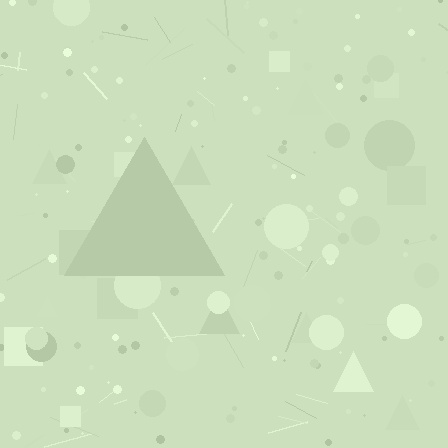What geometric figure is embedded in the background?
A triangle is embedded in the background.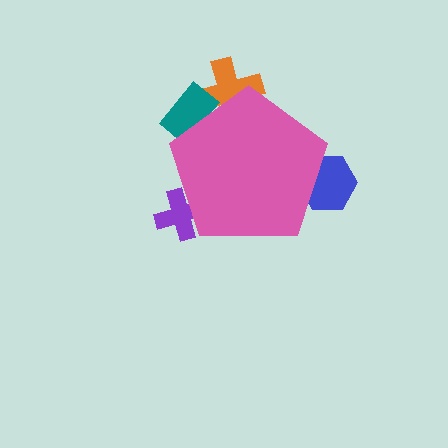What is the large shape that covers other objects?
A pink pentagon.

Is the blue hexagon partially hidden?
Yes, the blue hexagon is partially hidden behind the pink pentagon.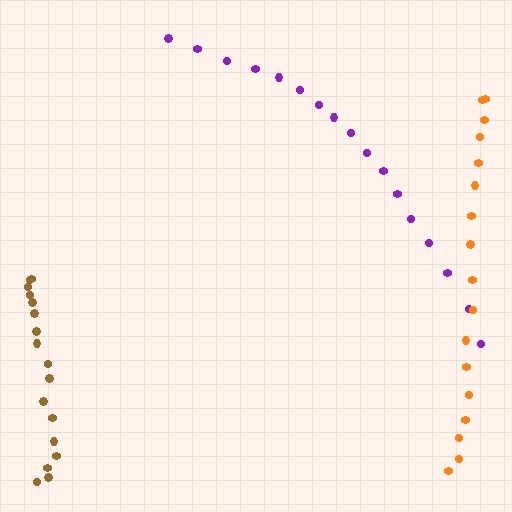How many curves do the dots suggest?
There are 3 distinct paths.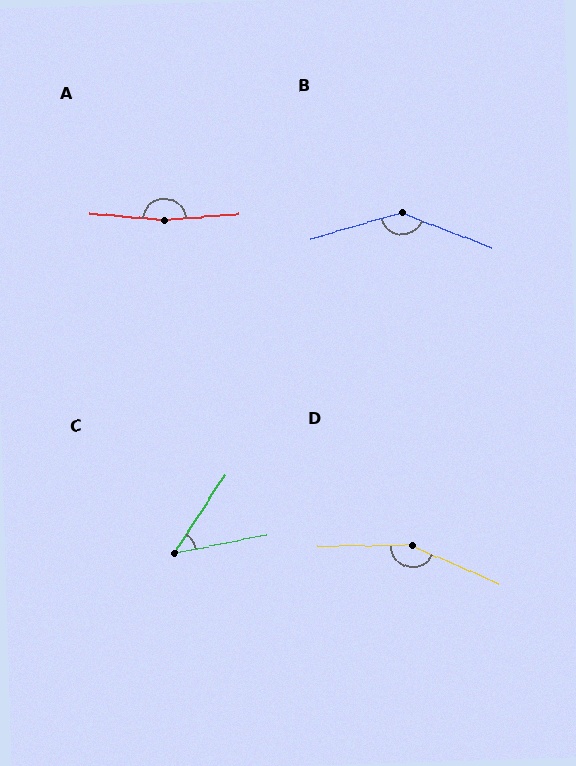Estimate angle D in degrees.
Approximately 156 degrees.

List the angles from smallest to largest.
C (45°), B (142°), D (156°), A (170°).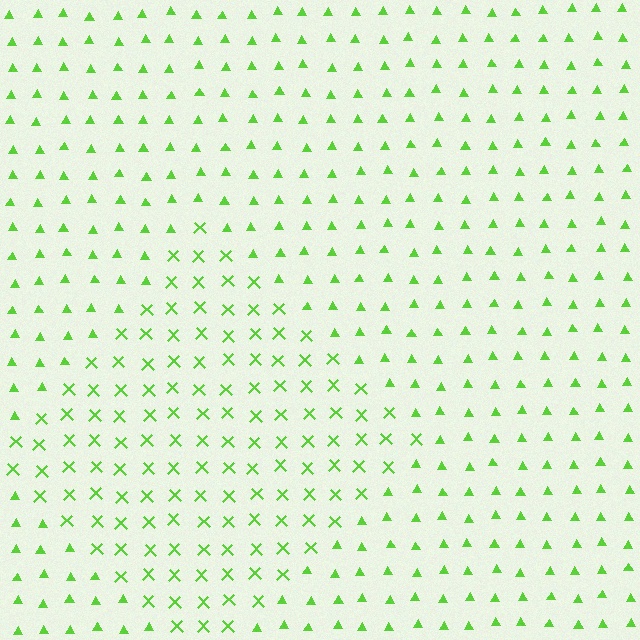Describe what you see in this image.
The image is filled with small lime elements arranged in a uniform grid. A diamond-shaped region contains X marks, while the surrounding area contains triangles. The boundary is defined purely by the change in element shape.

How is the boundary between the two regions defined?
The boundary is defined by a change in element shape: X marks inside vs. triangles outside. All elements share the same color and spacing.